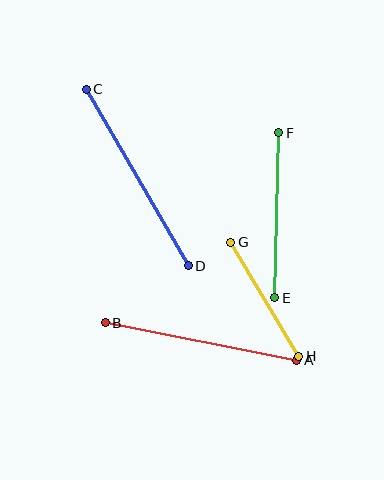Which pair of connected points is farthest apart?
Points C and D are farthest apart.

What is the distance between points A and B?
The distance is approximately 195 pixels.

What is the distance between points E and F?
The distance is approximately 165 pixels.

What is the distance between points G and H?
The distance is approximately 133 pixels.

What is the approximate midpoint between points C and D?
The midpoint is at approximately (137, 178) pixels.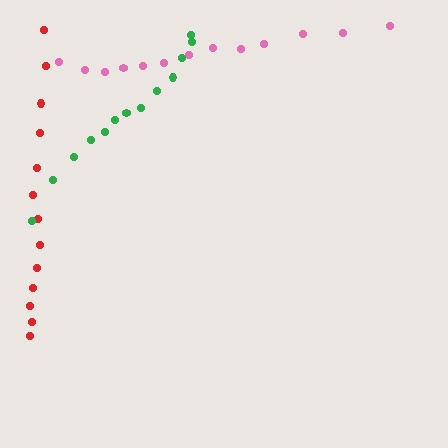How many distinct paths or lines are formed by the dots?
There are 3 distinct paths.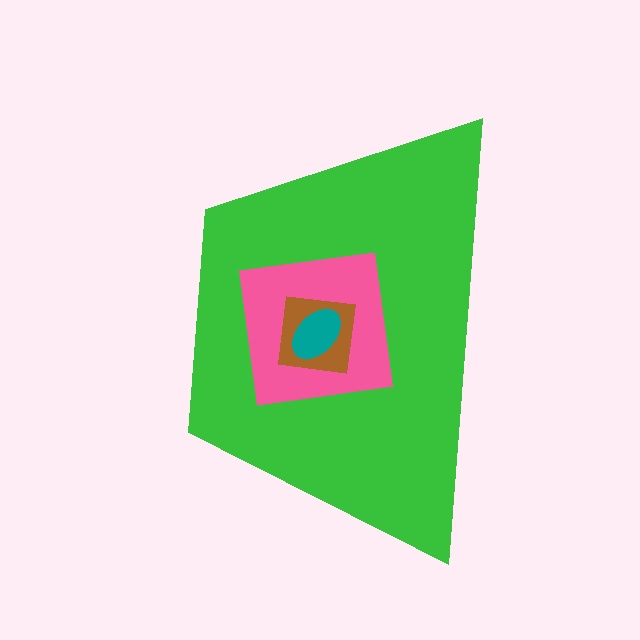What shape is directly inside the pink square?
The brown square.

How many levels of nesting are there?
4.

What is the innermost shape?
The teal ellipse.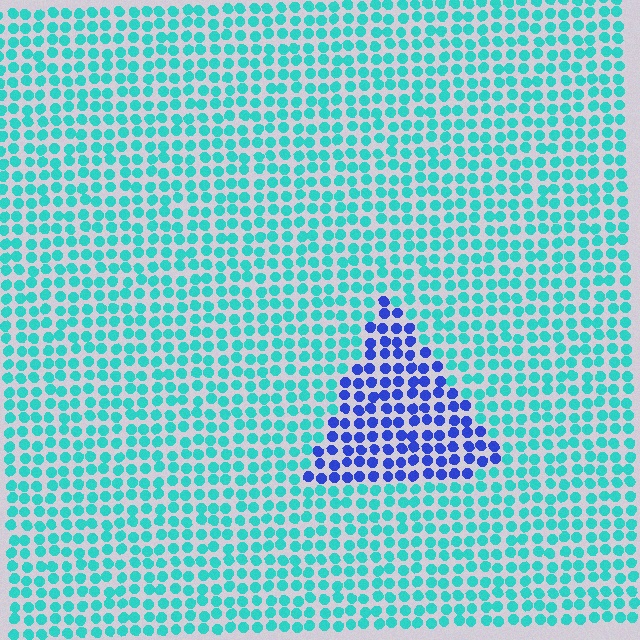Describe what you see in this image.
The image is filled with small cyan elements in a uniform arrangement. A triangle-shaped region is visible where the elements are tinted to a slightly different hue, forming a subtle color boundary.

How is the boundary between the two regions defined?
The boundary is defined purely by a slight shift in hue (about 57 degrees). Spacing, size, and orientation are identical on both sides.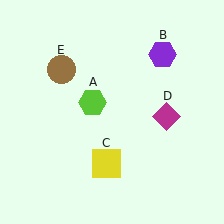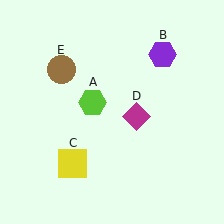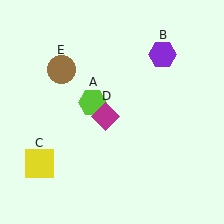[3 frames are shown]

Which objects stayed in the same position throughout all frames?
Lime hexagon (object A) and purple hexagon (object B) and brown circle (object E) remained stationary.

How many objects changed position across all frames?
2 objects changed position: yellow square (object C), magenta diamond (object D).